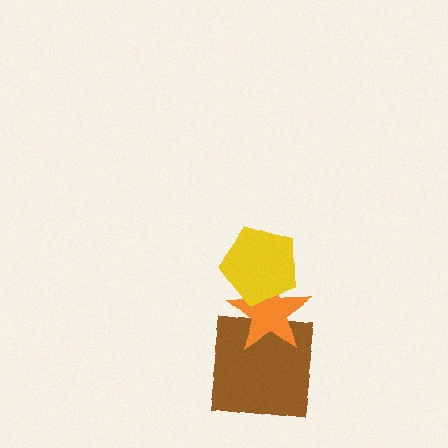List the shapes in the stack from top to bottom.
From top to bottom: the yellow pentagon, the orange star, the brown square.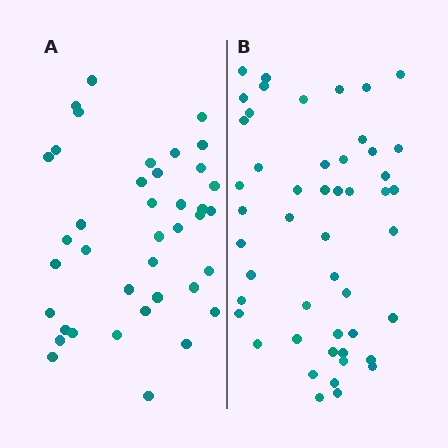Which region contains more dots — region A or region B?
Region B (the right region) has more dots.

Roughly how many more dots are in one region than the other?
Region B has roughly 10 or so more dots than region A.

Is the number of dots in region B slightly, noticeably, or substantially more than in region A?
Region B has noticeably more, but not dramatically so. The ratio is roughly 1.3 to 1.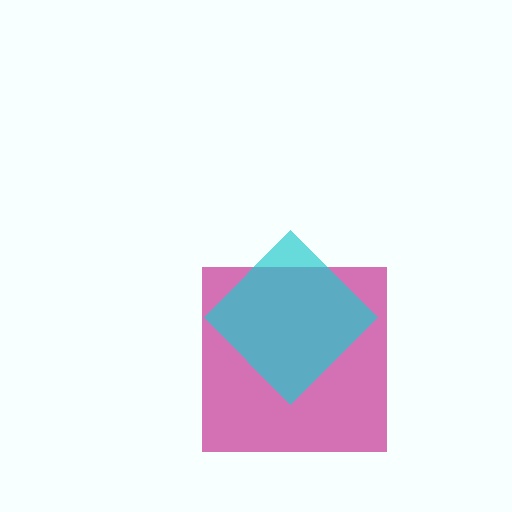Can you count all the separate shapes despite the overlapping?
Yes, there are 2 separate shapes.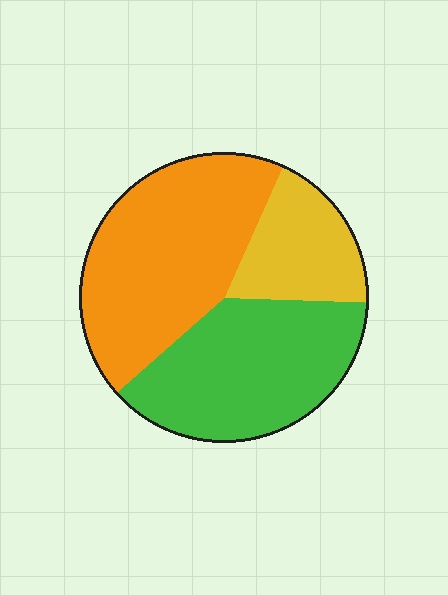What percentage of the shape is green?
Green takes up between a quarter and a half of the shape.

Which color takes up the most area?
Orange, at roughly 45%.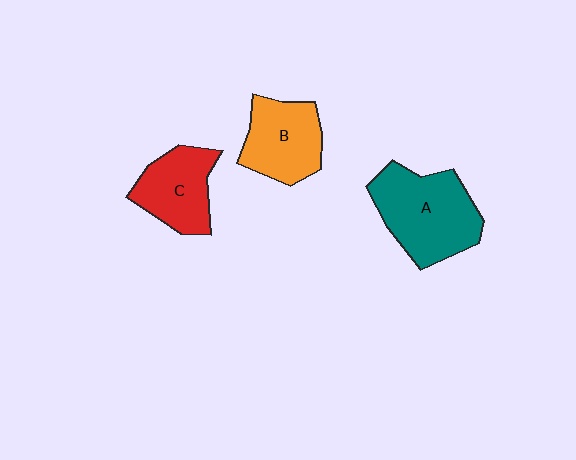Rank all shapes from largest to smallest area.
From largest to smallest: A (teal), B (orange), C (red).